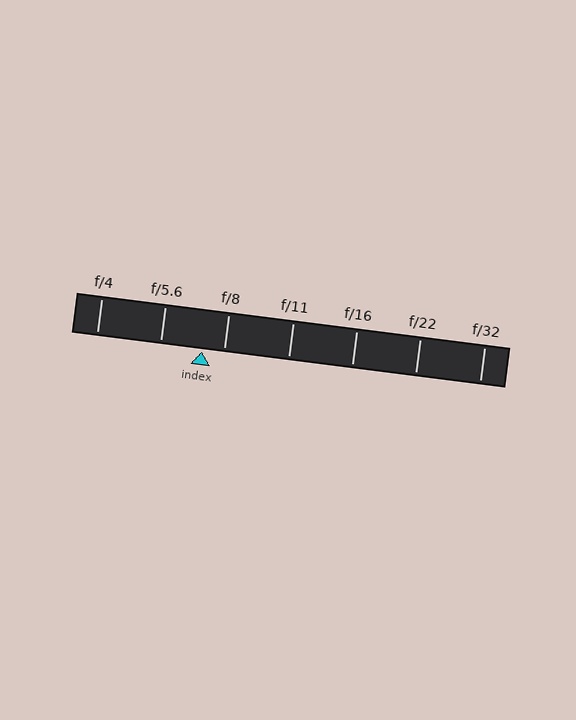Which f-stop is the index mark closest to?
The index mark is closest to f/8.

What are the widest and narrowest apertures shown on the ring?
The widest aperture shown is f/4 and the narrowest is f/32.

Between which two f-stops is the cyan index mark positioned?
The index mark is between f/5.6 and f/8.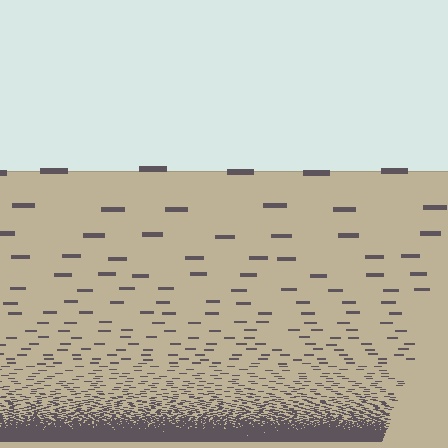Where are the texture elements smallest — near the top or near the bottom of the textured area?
Near the bottom.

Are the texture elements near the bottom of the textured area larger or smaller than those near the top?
Smaller. The gradient is inverted — elements near the bottom are smaller and denser.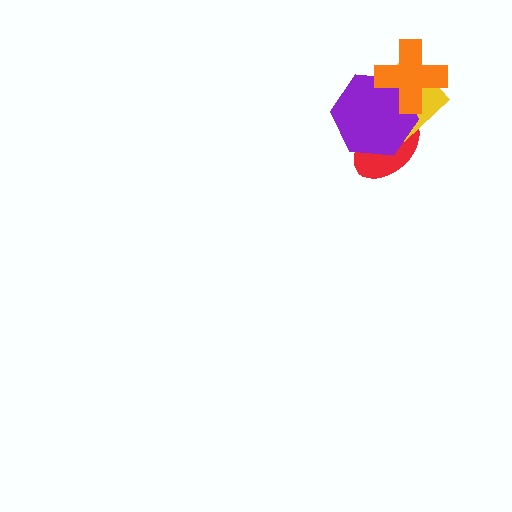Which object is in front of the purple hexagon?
The orange cross is in front of the purple hexagon.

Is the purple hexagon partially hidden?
Yes, it is partially covered by another shape.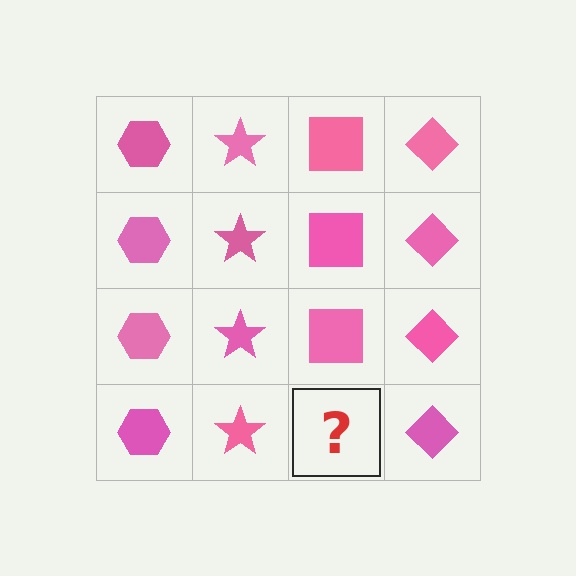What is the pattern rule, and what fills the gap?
The rule is that each column has a consistent shape. The gap should be filled with a pink square.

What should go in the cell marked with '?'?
The missing cell should contain a pink square.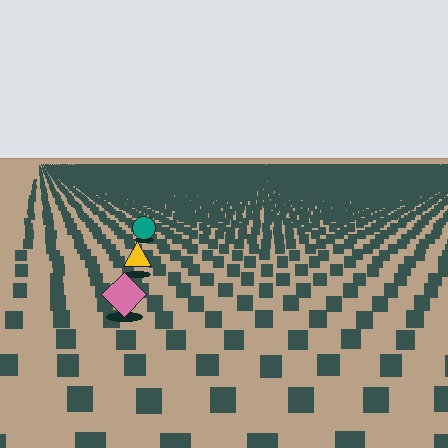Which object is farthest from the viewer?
The teal circle is farthest from the viewer. It appears smaller and the ground texture around it is denser.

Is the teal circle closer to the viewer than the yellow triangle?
No. The yellow triangle is closer — you can tell from the texture gradient: the ground texture is coarser near it.